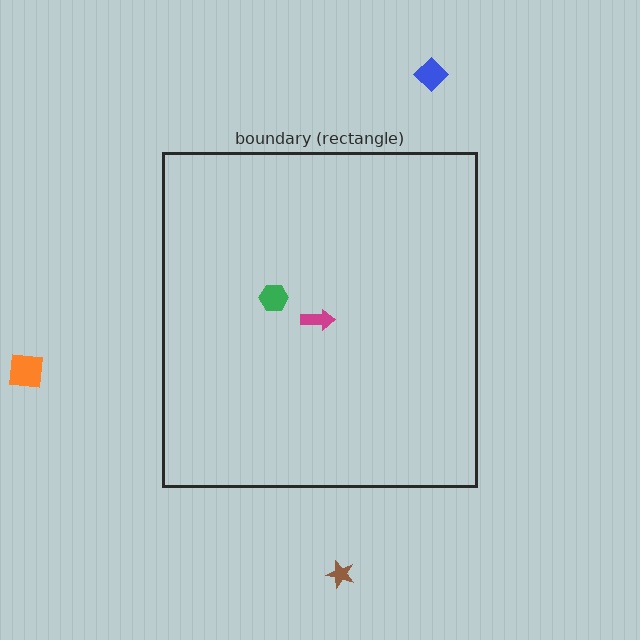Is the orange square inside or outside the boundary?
Outside.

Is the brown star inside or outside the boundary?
Outside.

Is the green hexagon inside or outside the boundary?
Inside.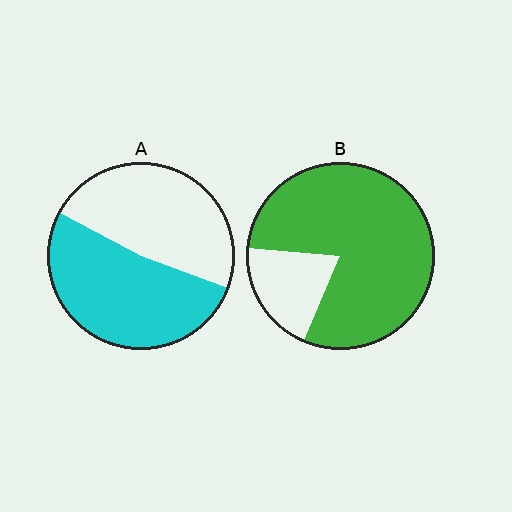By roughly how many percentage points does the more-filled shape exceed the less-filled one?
By roughly 30 percentage points (B over A).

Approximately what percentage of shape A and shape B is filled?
A is approximately 50% and B is approximately 80%.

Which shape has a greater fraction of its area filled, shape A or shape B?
Shape B.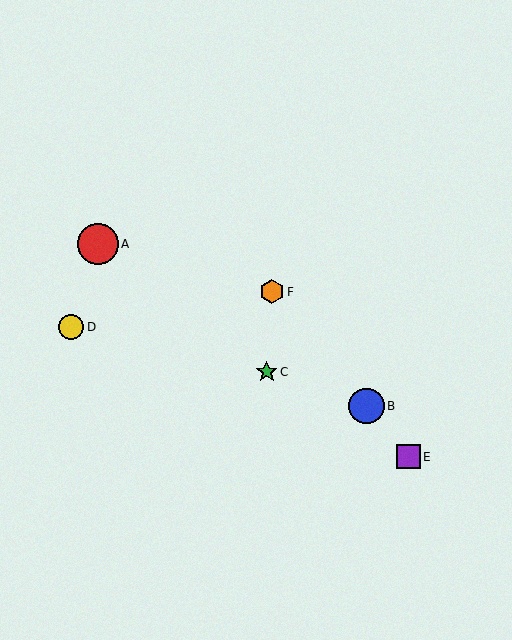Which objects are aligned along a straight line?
Objects B, E, F are aligned along a straight line.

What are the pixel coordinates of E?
Object E is at (408, 457).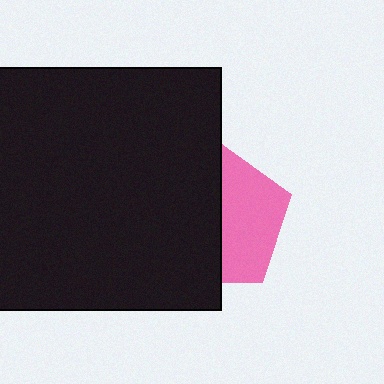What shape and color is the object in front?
The object in front is a black square.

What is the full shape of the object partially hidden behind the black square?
The partially hidden object is a pink pentagon.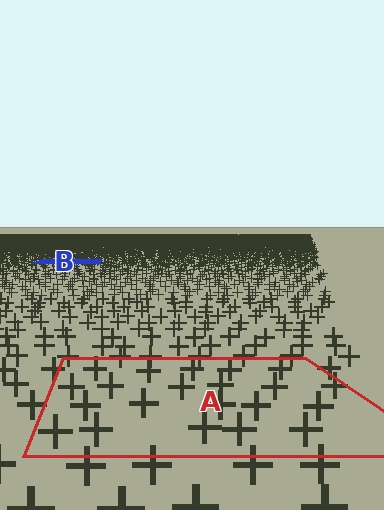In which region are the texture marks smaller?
The texture marks are smaller in region B, because it is farther away.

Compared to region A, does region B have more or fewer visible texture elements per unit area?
Region B has more texture elements per unit area — they are packed more densely because it is farther away.